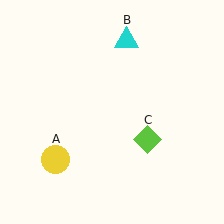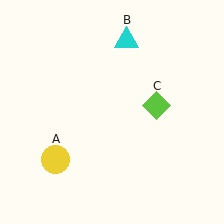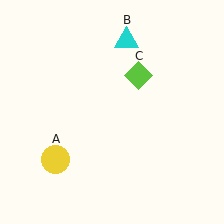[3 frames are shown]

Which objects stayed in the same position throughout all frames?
Yellow circle (object A) and cyan triangle (object B) remained stationary.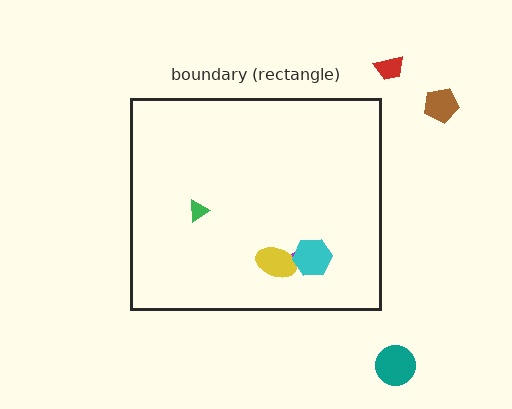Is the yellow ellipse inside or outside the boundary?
Inside.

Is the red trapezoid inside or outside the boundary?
Outside.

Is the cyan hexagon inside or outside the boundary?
Inside.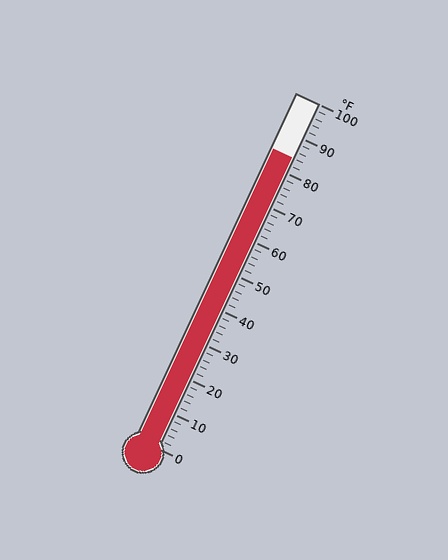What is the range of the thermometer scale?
The thermometer scale ranges from 0°F to 100°F.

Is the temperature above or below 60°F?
The temperature is above 60°F.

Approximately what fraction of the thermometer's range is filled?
The thermometer is filled to approximately 85% of its range.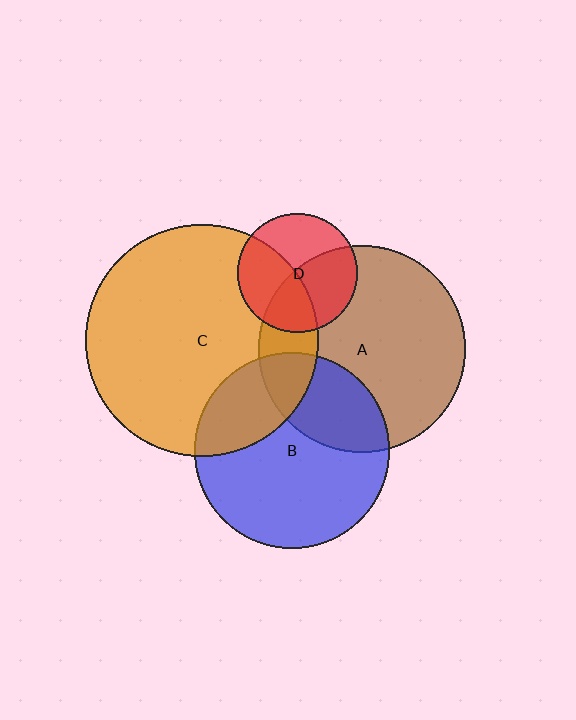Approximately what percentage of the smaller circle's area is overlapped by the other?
Approximately 45%.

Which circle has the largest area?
Circle C (orange).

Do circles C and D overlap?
Yes.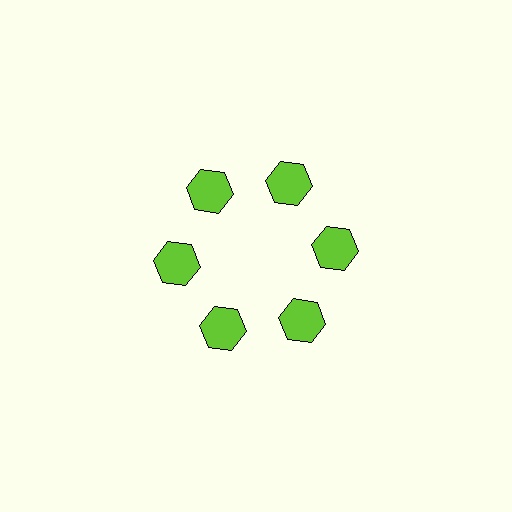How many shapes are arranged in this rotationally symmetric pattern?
There are 6 shapes, arranged in 6 groups of 1.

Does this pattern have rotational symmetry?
Yes, this pattern has 6-fold rotational symmetry. It looks the same after rotating 60 degrees around the center.